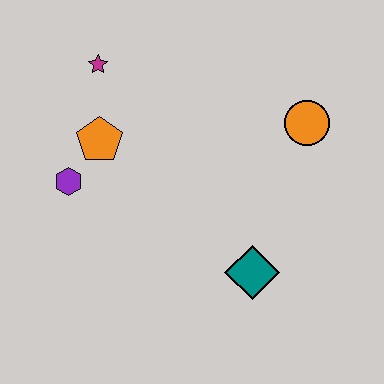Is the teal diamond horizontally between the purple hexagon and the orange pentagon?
No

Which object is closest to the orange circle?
The teal diamond is closest to the orange circle.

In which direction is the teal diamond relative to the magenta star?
The teal diamond is below the magenta star.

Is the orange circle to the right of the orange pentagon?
Yes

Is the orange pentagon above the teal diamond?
Yes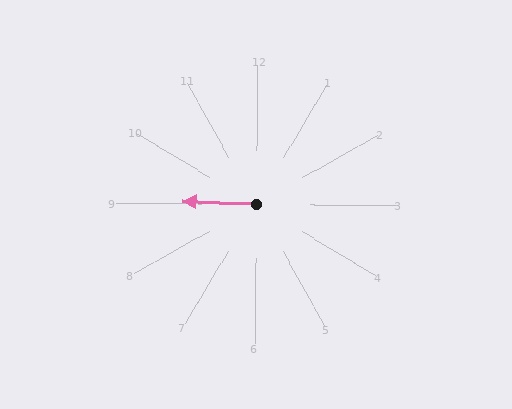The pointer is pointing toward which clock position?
Roughly 9 o'clock.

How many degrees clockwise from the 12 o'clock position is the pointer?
Approximately 272 degrees.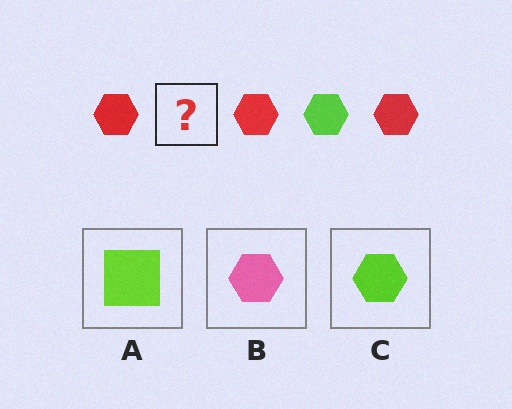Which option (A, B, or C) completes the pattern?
C.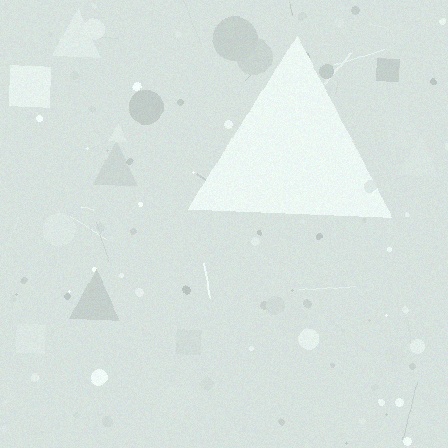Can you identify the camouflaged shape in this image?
The camouflaged shape is a triangle.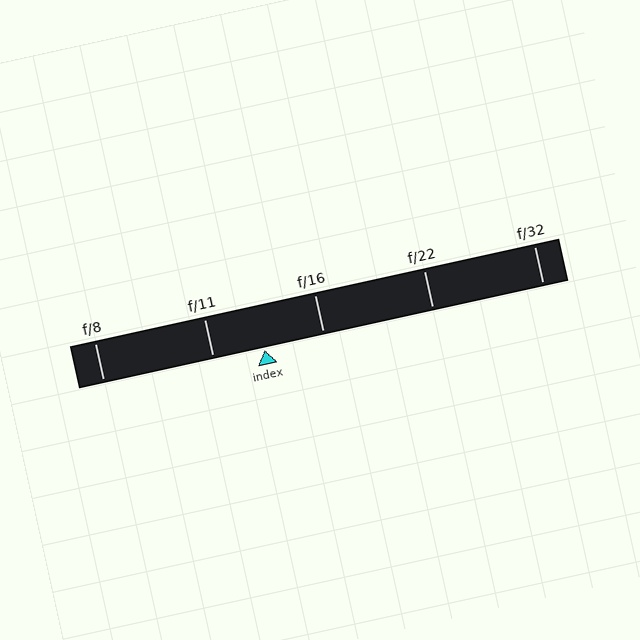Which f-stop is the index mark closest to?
The index mark is closest to f/11.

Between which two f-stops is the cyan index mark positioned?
The index mark is between f/11 and f/16.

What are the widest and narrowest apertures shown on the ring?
The widest aperture shown is f/8 and the narrowest is f/32.